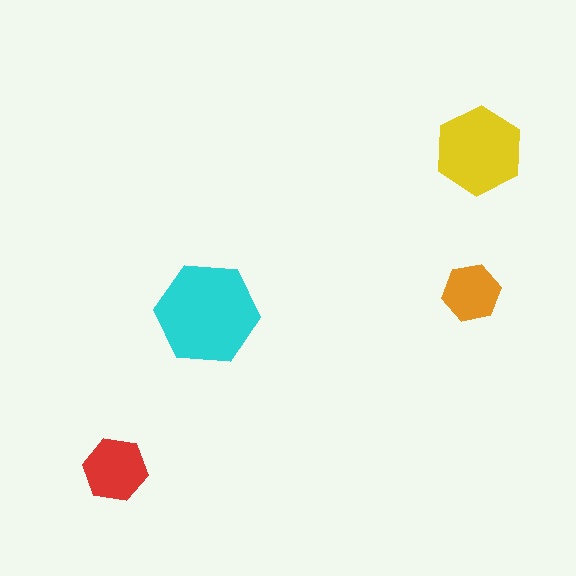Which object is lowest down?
The red hexagon is bottommost.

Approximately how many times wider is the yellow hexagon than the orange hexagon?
About 1.5 times wider.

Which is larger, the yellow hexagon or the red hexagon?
The yellow one.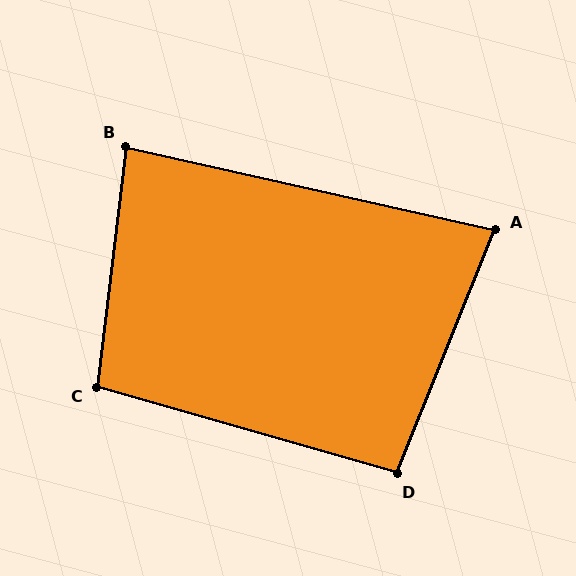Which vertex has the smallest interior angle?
A, at approximately 81 degrees.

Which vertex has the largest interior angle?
C, at approximately 99 degrees.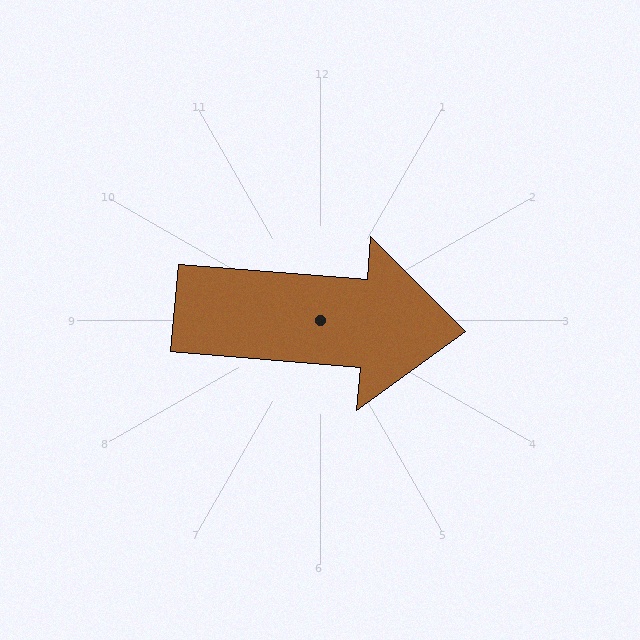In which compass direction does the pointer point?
East.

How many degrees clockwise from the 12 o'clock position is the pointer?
Approximately 95 degrees.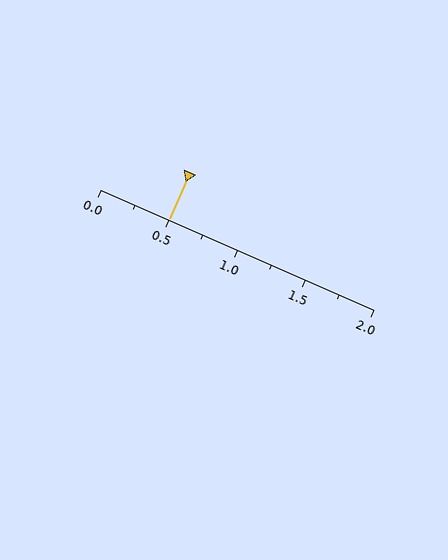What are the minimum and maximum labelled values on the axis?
The axis runs from 0.0 to 2.0.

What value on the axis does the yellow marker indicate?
The marker indicates approximately 0.5.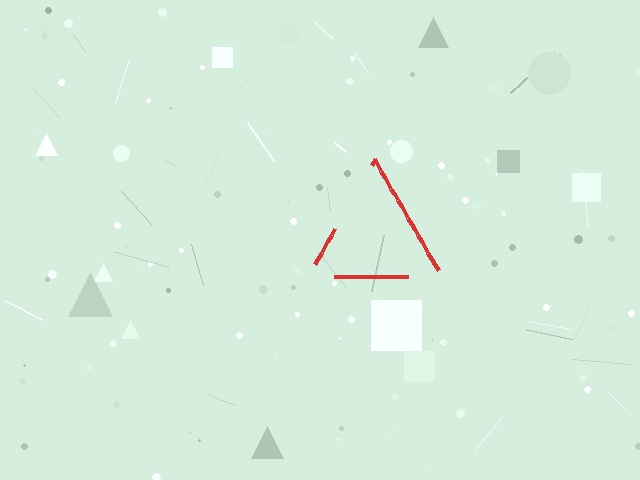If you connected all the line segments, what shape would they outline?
They would outline a triangle.